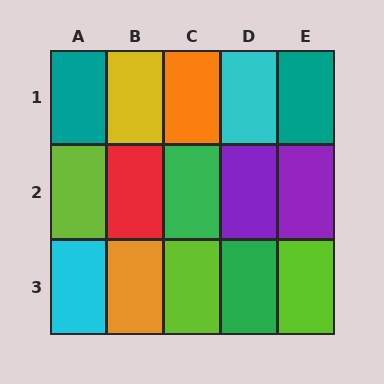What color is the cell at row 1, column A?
Teal.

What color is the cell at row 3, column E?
Lime.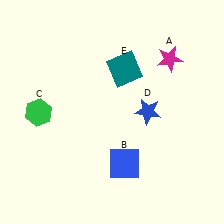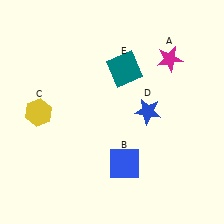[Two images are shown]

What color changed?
The hexagon (C) changed from green in Image 1 to yellow in Image 2.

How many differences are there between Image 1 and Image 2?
There is 1 difference between the two images.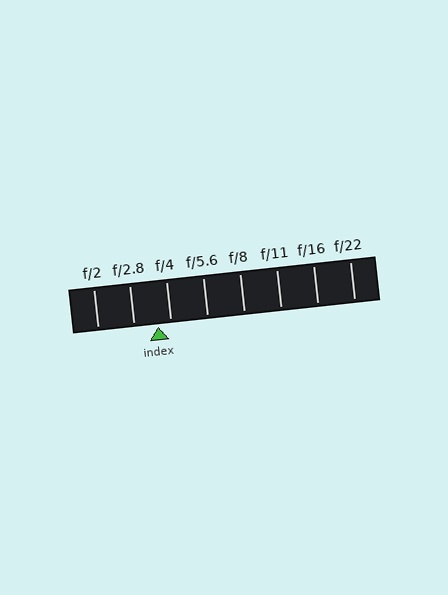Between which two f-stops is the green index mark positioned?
The index mark is between f/2.8 and f/4.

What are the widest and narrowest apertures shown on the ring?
The widest aperture shown is f/2 and the narrowest is f/22.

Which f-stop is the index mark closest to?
The index mark is closest to f/4.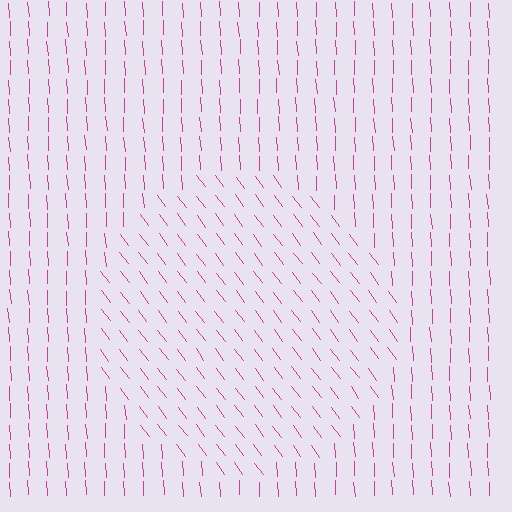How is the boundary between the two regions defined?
The boundary is defined purely by a change in line orientation (approximately 34 degrees difference). All lines are the same color and thickness.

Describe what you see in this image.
The image is filled with small magenta line segments. A circle region in the image has lines oriented differently from the surrounding lines, creating a visible texture boundary.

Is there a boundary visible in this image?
Yes, there is a texture boundary formed by a change in line orientation.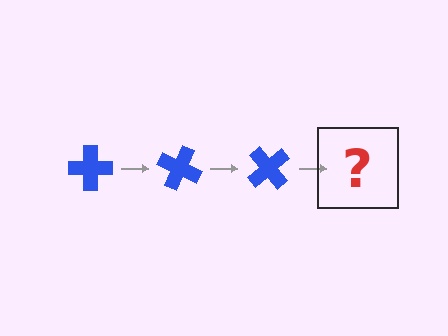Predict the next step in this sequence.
The next step is a blue cross rotated 75 degrees.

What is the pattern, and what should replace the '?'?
The pattern is that the cross rotates 25 degrees each step. The '?' should be a blue cross rotated 75 degrees.